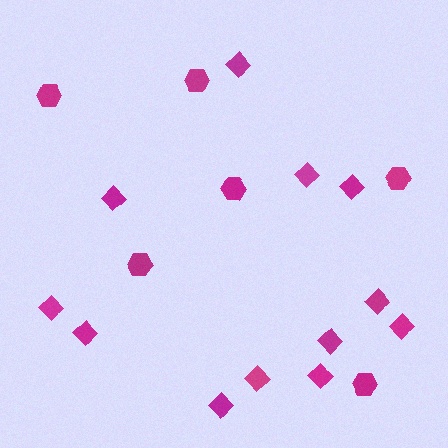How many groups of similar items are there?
There are 2 groups: one group of hexagons (6) and one group of diamonds (12).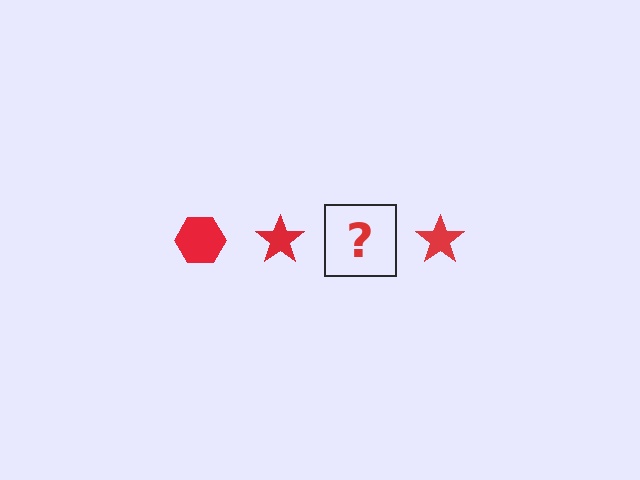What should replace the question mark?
The question mark should be replaced with a red hexagon.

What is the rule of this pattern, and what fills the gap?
The rule is that the pattern cycles through hexagon, star shapes in red. The gap should be filled with a red hexagon.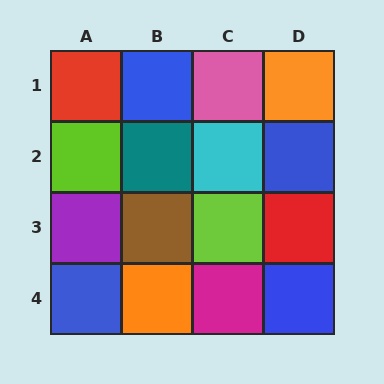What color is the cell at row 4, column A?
Blue.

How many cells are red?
2 cells are red.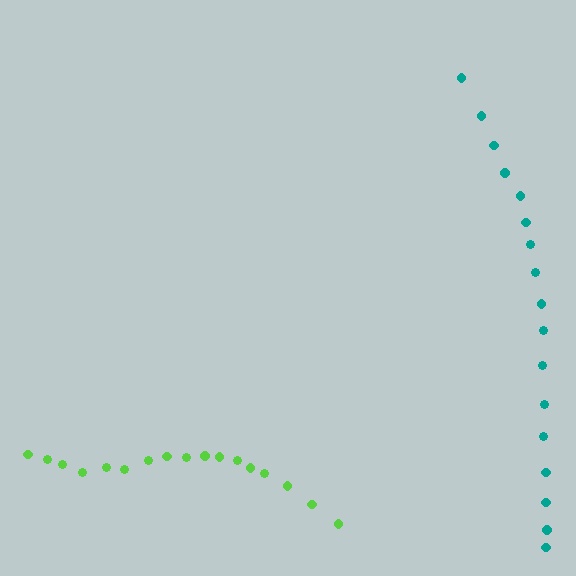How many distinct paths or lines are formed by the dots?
There are 2 distinct paths.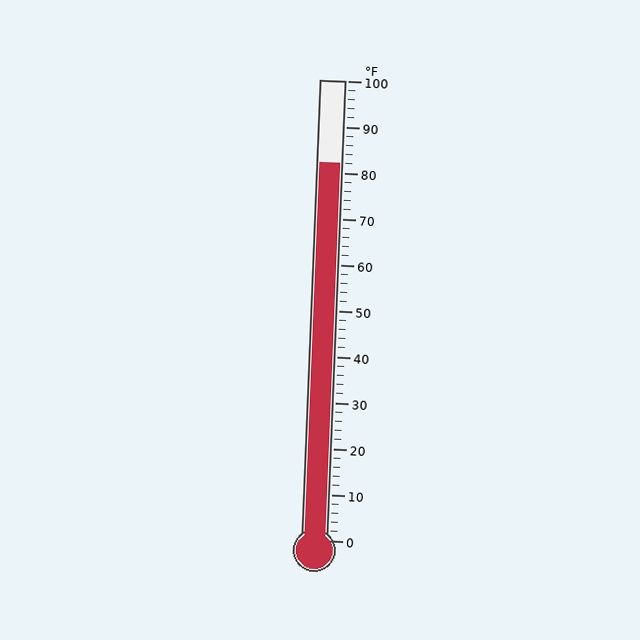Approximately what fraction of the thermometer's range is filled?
The thermometer is filled to approximately 80% of its range.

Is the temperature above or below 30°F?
The temperature is above 30°F.